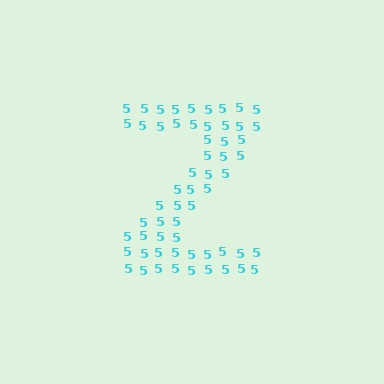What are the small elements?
The small elements are digit 5's.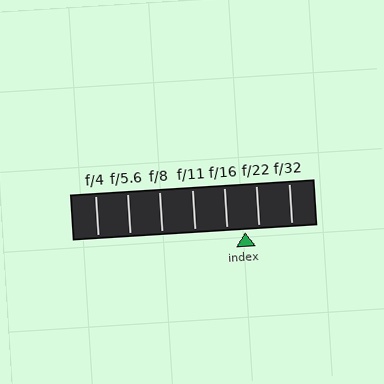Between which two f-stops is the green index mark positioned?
The index mark is between f/16 and f/22.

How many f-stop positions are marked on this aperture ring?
There are 7 f-stop positions marked.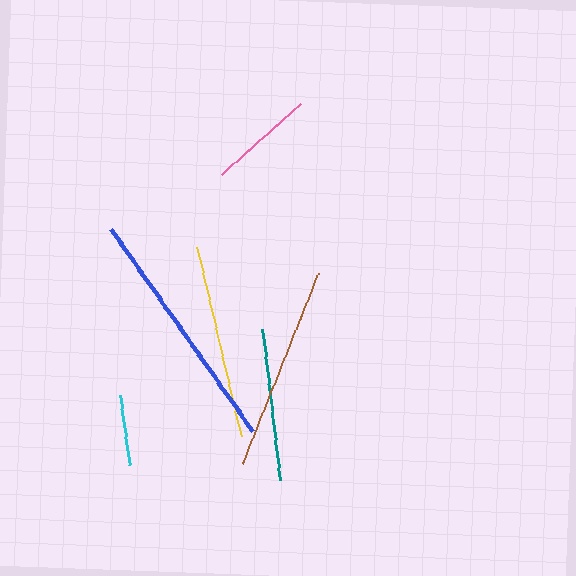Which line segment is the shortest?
The cyan line is the shortest at approximately 72 pixels.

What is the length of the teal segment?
The teal segment is approximately 152 pixels long.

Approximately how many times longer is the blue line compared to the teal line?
The blue line is approximately 1.6 times the length of the teal line.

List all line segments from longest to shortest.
From longest to shortest: blue, brown, yellow, teal, pink, cyan.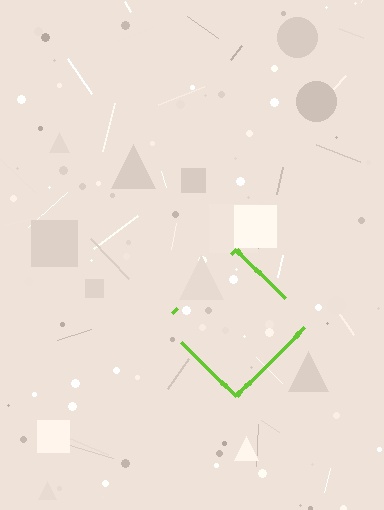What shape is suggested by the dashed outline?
The dashed outline suggests a diamond.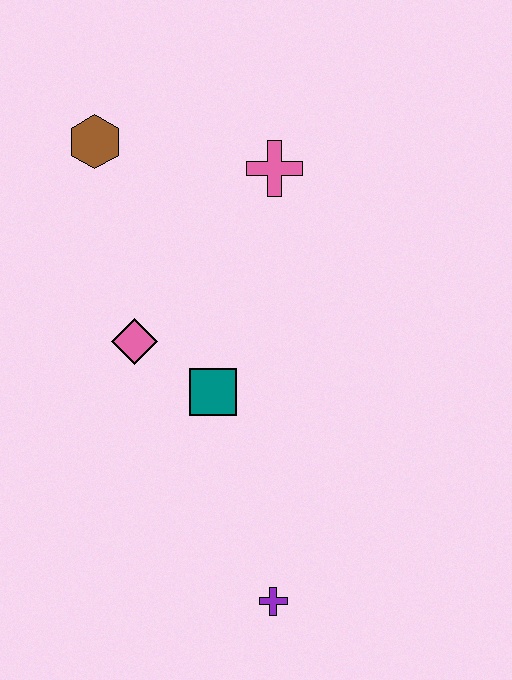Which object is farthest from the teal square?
The brown hexagon is farthest from the teal square.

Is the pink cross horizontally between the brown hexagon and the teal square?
No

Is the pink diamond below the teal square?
No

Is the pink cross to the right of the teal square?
Yes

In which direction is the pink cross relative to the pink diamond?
The pink cross is above the pink diamond.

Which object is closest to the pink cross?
The brown hexagon is closest to the pink cross.